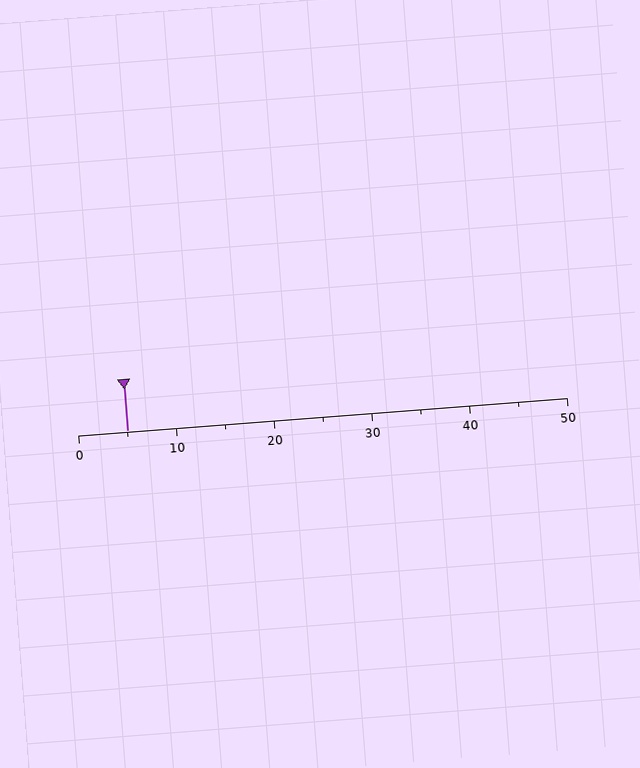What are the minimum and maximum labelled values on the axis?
The axis runs from 0 to 50.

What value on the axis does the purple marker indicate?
The marker indicates approximately 5.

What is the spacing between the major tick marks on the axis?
The major ticks are spaced 10 apart.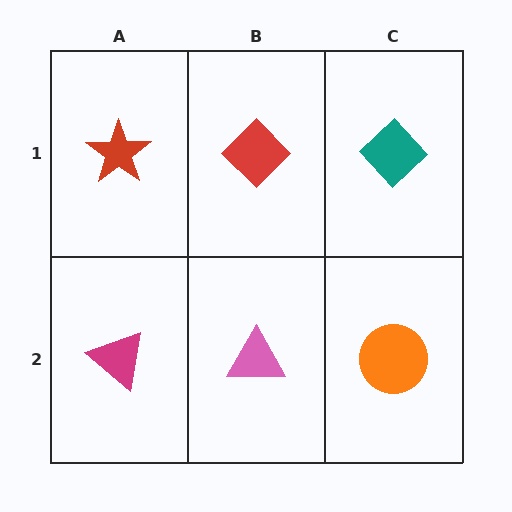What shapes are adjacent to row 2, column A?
A red star (row 1, column A), a pink triangle (row 2, column B).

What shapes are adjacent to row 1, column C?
An orange circle (row 2, column C), a red diamond (row 1, column B).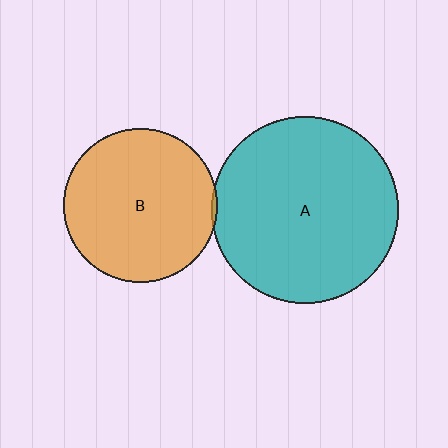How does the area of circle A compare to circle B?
Approximately 1.5 times.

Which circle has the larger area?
Circle A (teal).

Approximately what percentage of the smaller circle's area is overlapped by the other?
Approximately 5%.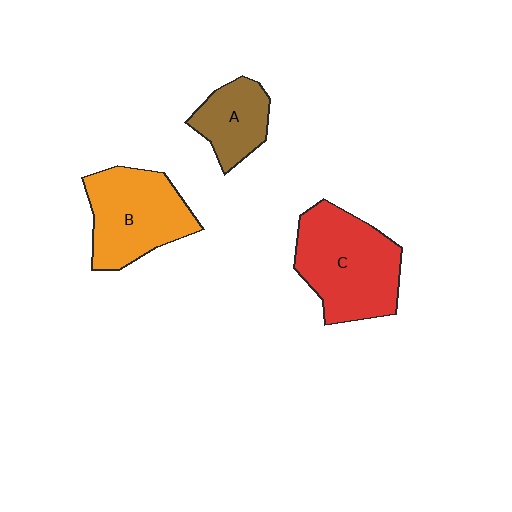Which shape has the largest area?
Shape C (red).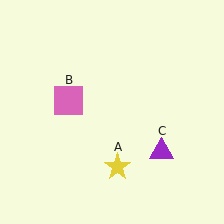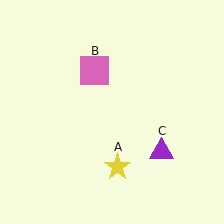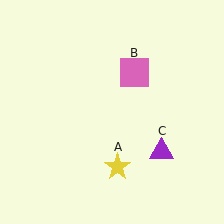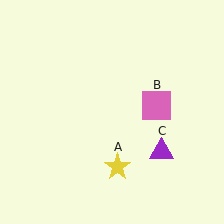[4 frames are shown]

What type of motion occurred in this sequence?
The pink square (object B) rotated clockwise around the center of the scene.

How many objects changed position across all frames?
1 object changed position: pink square (object B).